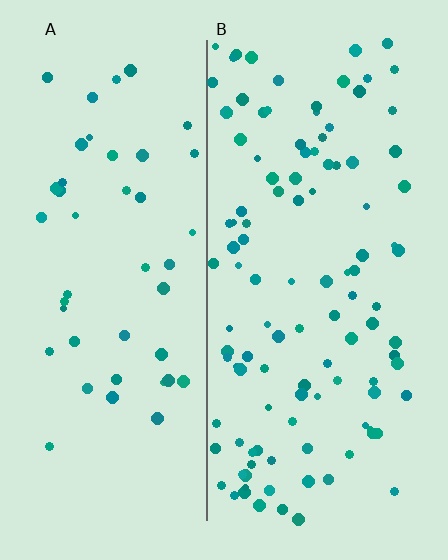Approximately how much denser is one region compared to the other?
Approximately 2.5× — region B over region A.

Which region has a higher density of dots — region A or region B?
B (the right).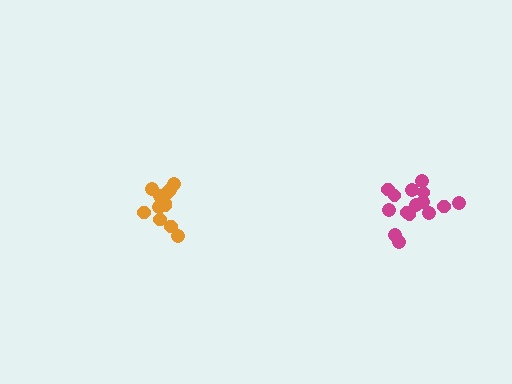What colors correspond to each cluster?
The clusters are colored: orange, magenta.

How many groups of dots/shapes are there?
There are 2 groups.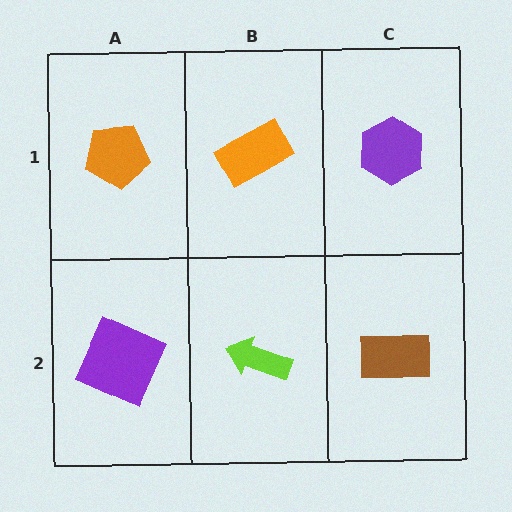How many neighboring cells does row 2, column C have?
2.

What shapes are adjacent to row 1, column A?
A purple square (row 2, column A), an orange rectangle (row 1, column B).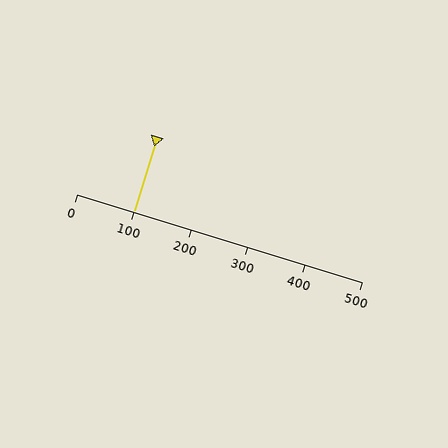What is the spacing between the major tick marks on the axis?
The major ticks are spaced 100 apart.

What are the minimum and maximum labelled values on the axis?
The axis runs from 0 to 500.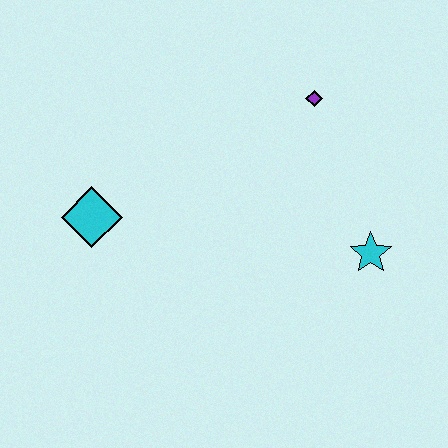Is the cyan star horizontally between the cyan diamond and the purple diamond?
No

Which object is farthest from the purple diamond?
The cyan diamond is farthest from the purple diamond.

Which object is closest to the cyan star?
The purple diamond is closest to the cyan star.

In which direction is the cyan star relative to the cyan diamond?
The cyan star is to the right of the cyan diamond.